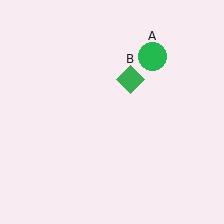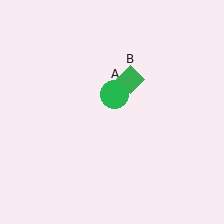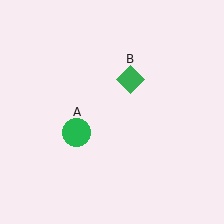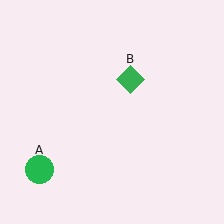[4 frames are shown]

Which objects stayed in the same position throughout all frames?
Green diamond (object B) remained stationary.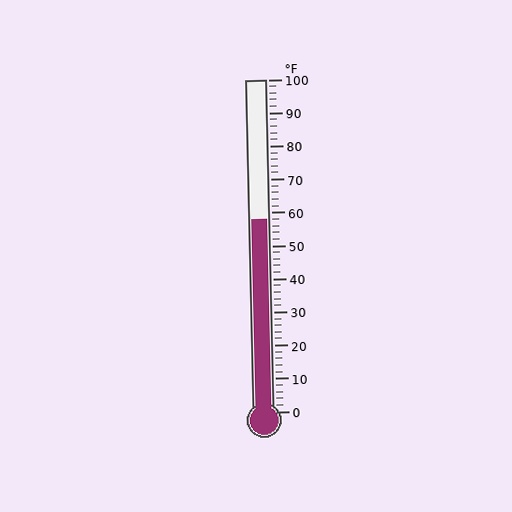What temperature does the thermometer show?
The thermometer shows approximately 58°F.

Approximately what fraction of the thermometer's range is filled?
The thermometer is filled to approximately 60% of its range.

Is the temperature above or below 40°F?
The temperature is above 40°F.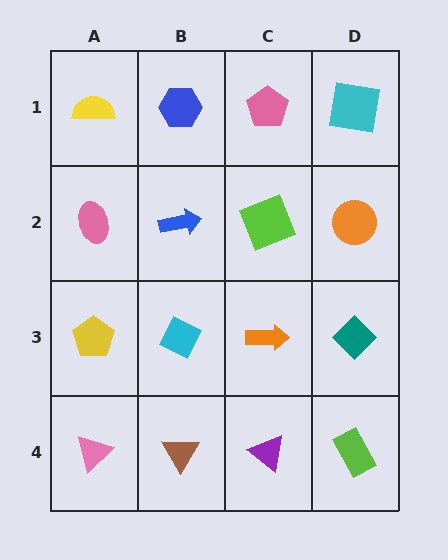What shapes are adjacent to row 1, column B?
A blue arrow (row 2, column B), a yellow semicircle (row 1, column A), a pink pentagon (row 1, column C).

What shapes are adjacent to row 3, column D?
An orange circle (row 2, column D), a lime rectangle (row 4, column D), an orange arrow (row 3, column C).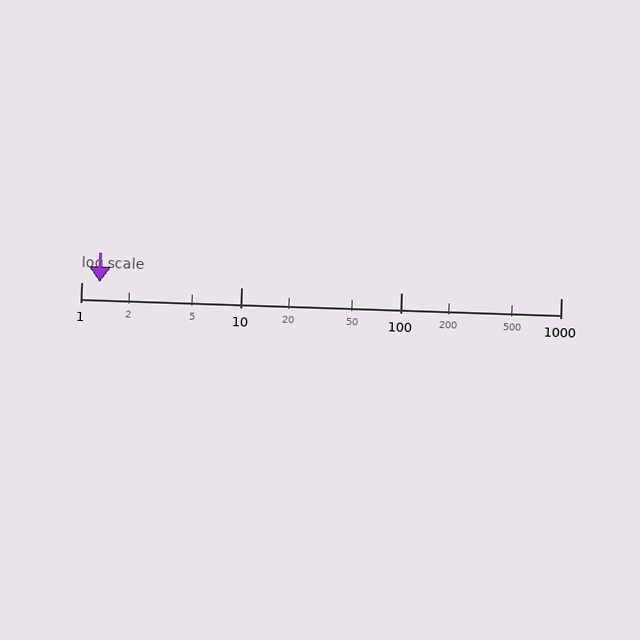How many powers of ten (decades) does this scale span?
The scale spans 3 decades, from 1 to 1000.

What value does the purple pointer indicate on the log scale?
The pointer indicates approximately 1.3.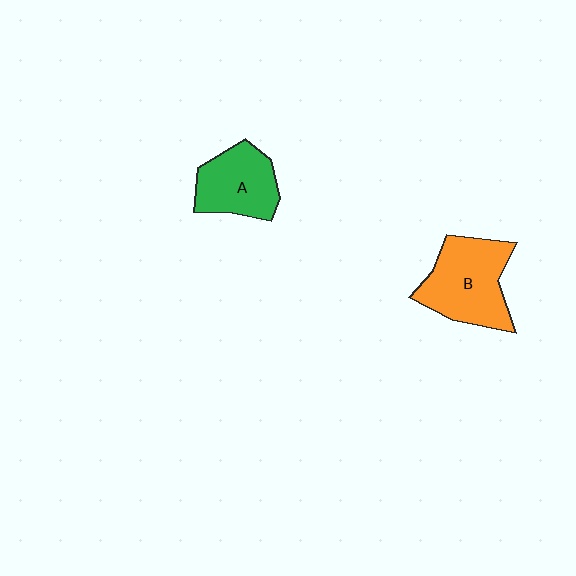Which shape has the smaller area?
Shape A (green).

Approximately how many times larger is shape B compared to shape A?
Approximately 1.3 times.